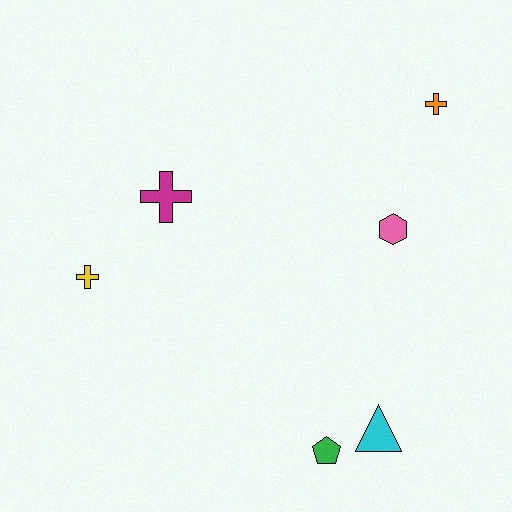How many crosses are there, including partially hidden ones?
There are 3 crosses.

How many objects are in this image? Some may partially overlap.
There are 6 objects.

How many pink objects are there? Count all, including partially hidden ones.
There is 1 pink object.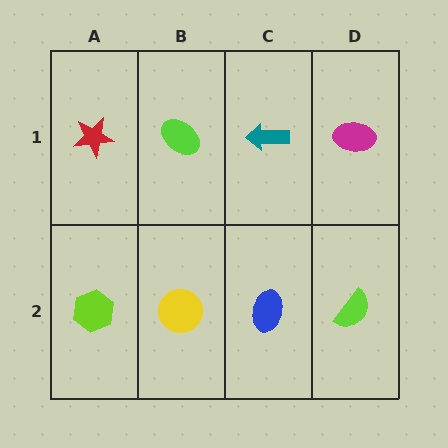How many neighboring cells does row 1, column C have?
3.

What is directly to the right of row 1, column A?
A lime ellipse.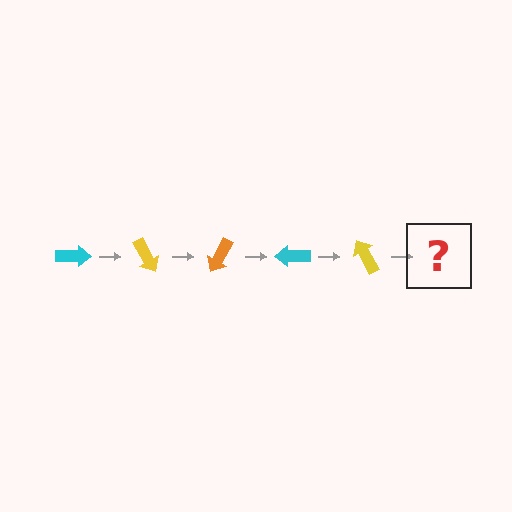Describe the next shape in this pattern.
It should be an orange arrow, rotated 300 degrees from the start.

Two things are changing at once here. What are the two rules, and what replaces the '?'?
The two rules are that it rotates 60 degrees each step and the color cycles through cyan, yellow, and orange. The '?' should be an orange arrow, rotated 300 degrees from the start.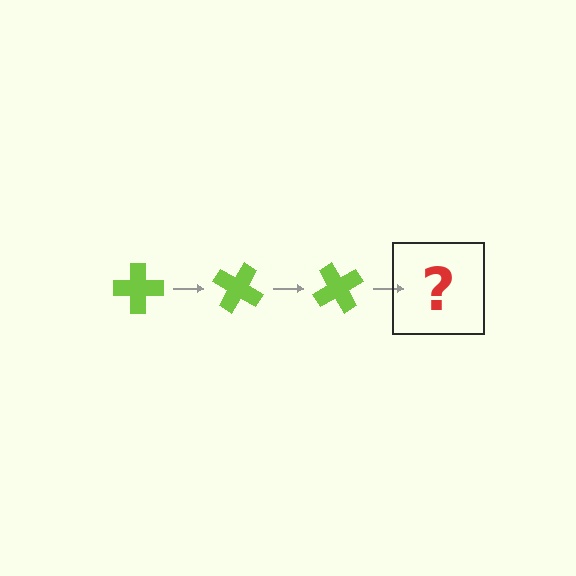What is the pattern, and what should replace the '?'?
The pattern is that the cross rotates 30 degrees each step. The '?' should be a lime cross rotated 90 degrees.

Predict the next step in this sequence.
The next step is a lime cross rotated 90 degrees.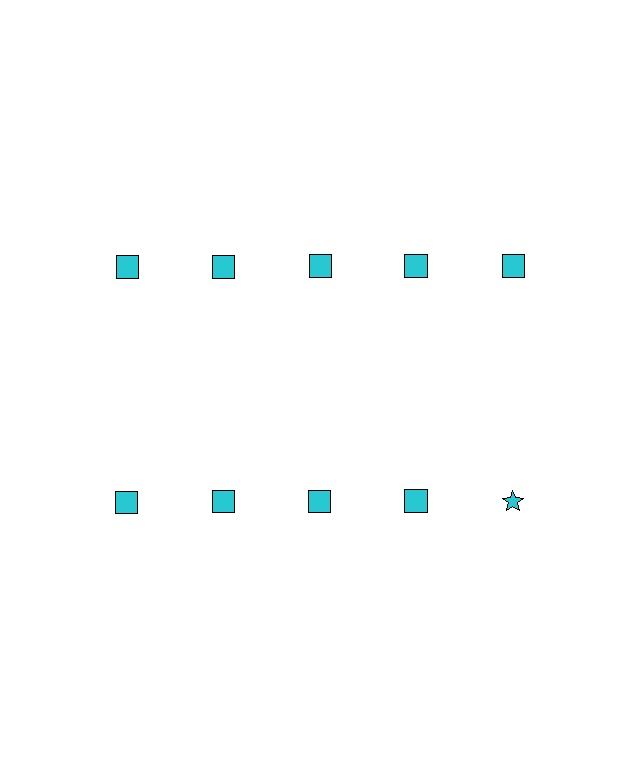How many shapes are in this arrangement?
There are 10 shapes arranged in a grid pattern.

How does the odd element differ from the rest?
It has a different shape: star instead of square.